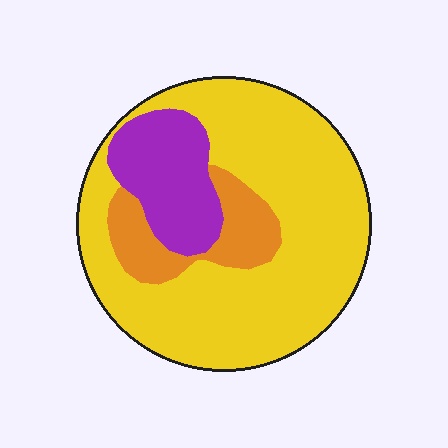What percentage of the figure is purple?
Purple covers about 15% of the figure.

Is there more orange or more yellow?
Yellow.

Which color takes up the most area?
Yellow, at roughly 70%.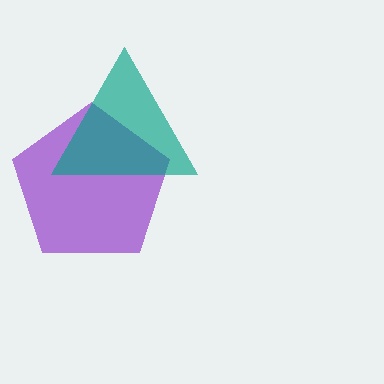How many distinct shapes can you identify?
There are 2 distinct shapes: a purple pentagon, a teal triangle.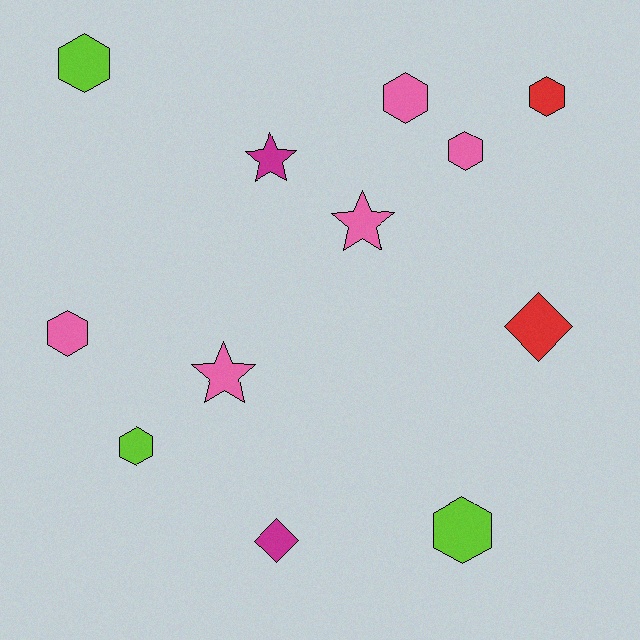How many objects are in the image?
There are 12 objects.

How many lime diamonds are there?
There are no lime diamonds.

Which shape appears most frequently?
Hexagon, with 7 objects.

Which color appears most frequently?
Pink, with 5 objects.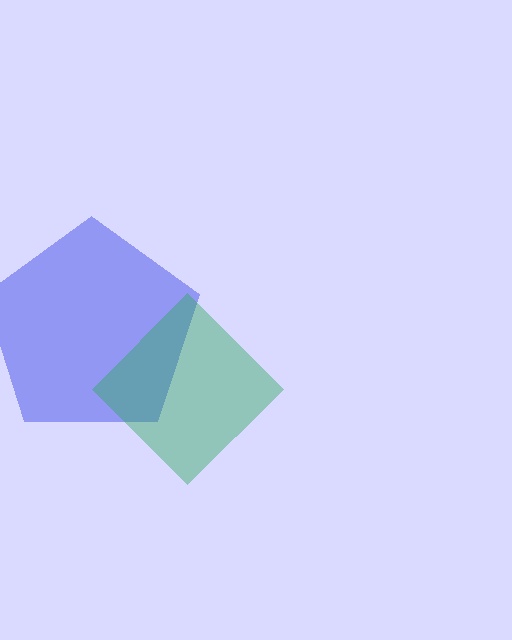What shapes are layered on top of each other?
The layered shapes are: a blue pentagon, a green diamond.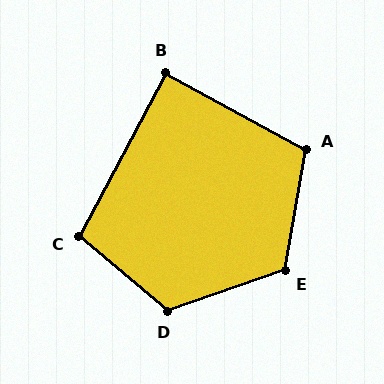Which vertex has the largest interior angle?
D, at approximately 121 degrees.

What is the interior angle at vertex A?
Approximately 109 degrees (obtuse).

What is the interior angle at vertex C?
Approximately 102 degrees (obtuse).